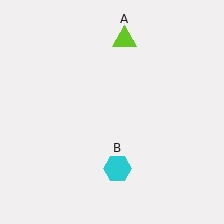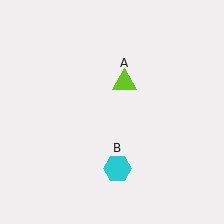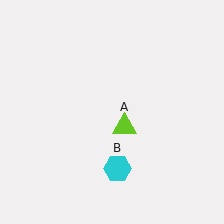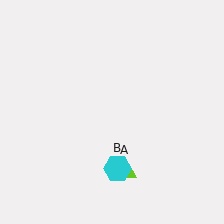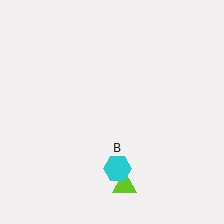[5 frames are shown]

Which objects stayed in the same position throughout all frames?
Cyan hexagon (object B) remained stationary.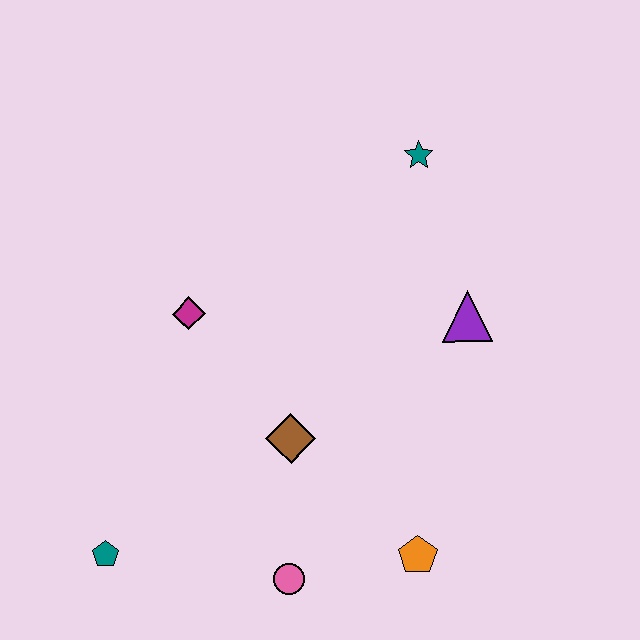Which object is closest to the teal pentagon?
The pink circle is closest to the teal pentagon.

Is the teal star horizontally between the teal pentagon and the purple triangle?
Yes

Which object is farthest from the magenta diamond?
The orange pentagon is farthest from the magenta diamond.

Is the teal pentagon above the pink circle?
Yes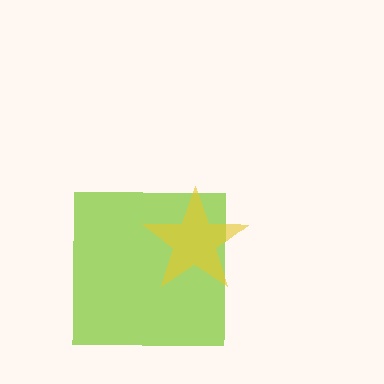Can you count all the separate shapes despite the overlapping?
Yes, there are 2 separate shapes.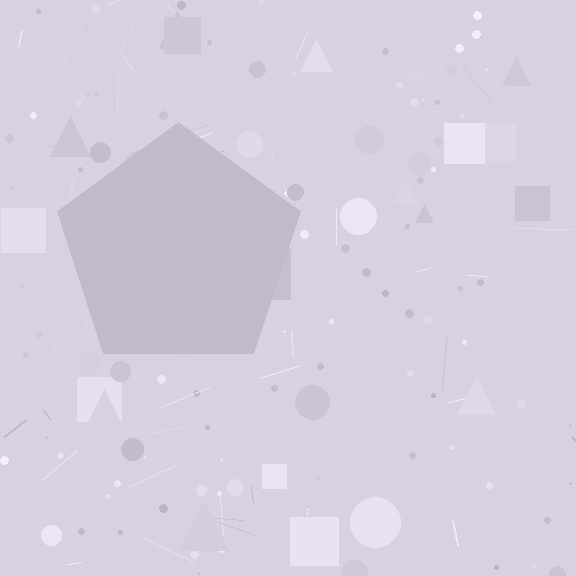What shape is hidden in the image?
A pentagon is hidden in the image.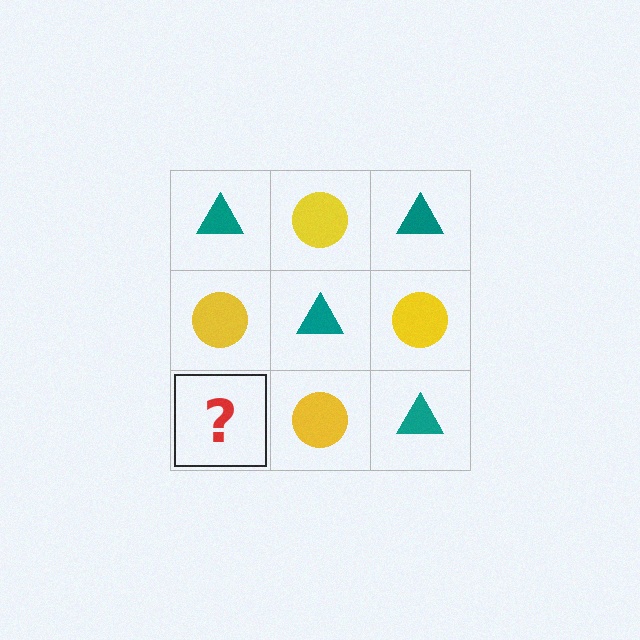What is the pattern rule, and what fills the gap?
The rule is that it alternates teal triangle and yellow circle in a checkerboard pattern. The gap should be filled with a teal triangle.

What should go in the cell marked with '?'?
The missing cell should contain a teal triangle.